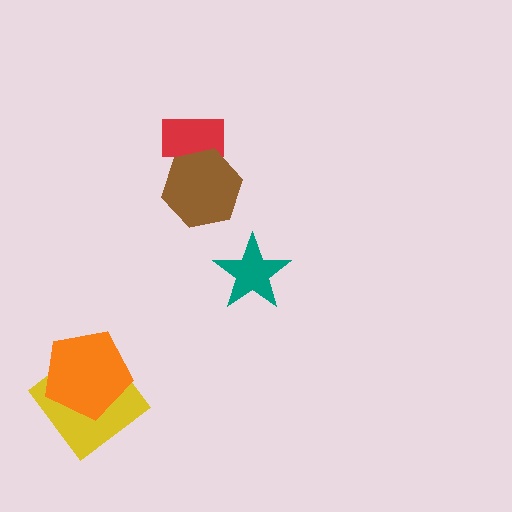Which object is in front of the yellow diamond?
The orange pentagon is in front of the yellow diamond.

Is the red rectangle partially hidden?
Yes, it is partially covered by another shape.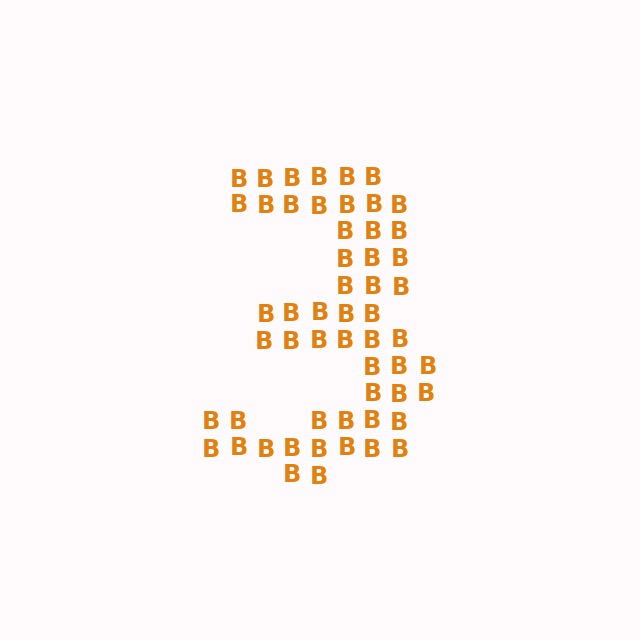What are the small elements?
The small elements are letter B's.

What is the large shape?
The large shape is the digit 3.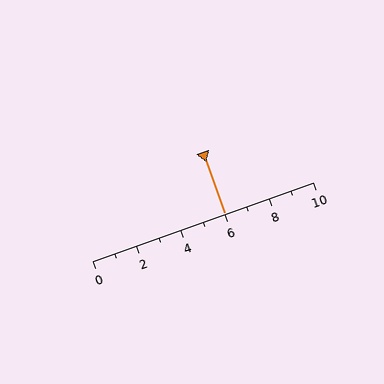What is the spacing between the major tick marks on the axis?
The major ticks are spaced 2 apart.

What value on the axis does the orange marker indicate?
The marker indicates approximately 6.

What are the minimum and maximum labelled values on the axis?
The axis runs from 0 to 10.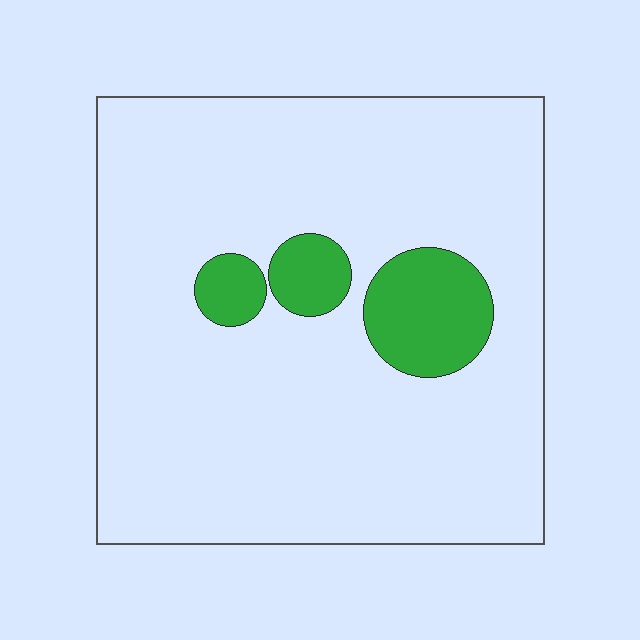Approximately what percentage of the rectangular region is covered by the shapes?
Approximately 10%.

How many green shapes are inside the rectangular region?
3.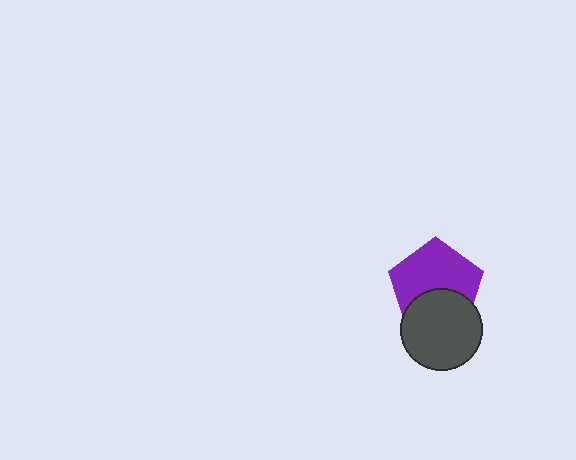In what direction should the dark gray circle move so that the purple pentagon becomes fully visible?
The dark gray circle should move down. That is the shortest direction to clear the overlap and leave the purple pentagon fully visible.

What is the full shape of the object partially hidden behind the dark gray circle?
The partially hidden object is a purple pentagon.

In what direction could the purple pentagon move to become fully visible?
The purple pentagon could move up. That would shift it out from behind the dark gray circle entirely.